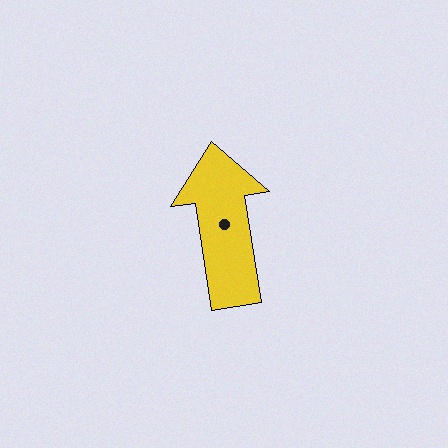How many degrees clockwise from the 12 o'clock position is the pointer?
Approximately 351 degrees.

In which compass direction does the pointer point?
North.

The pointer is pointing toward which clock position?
Roughly 12 o'clock.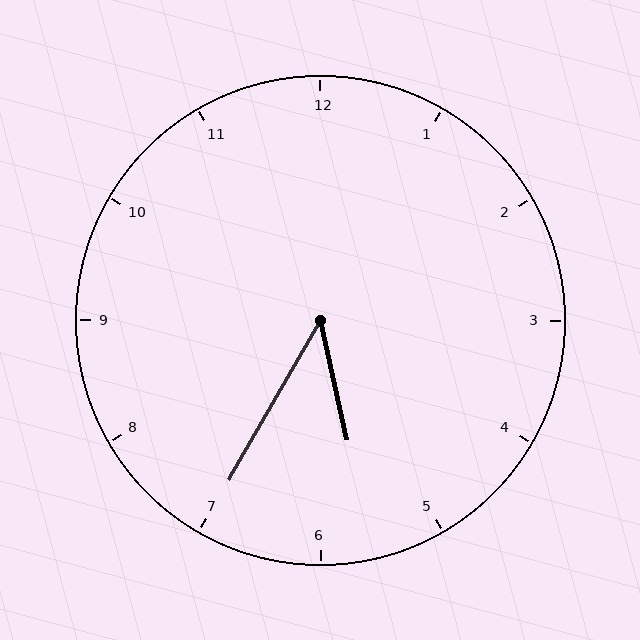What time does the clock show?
5:35.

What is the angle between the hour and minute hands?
Approximately 42 degrees.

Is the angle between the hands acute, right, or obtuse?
It is acute.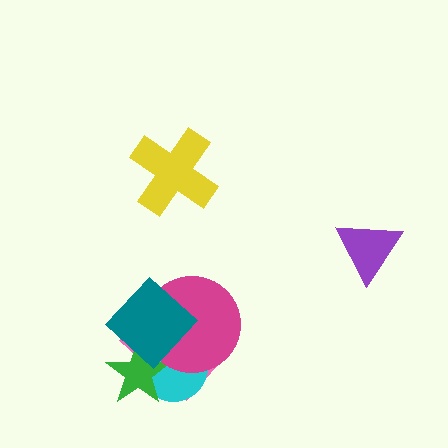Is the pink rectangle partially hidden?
Yes, it is partially covered by another shape.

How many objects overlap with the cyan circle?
4 objects overlap with the cyan circle.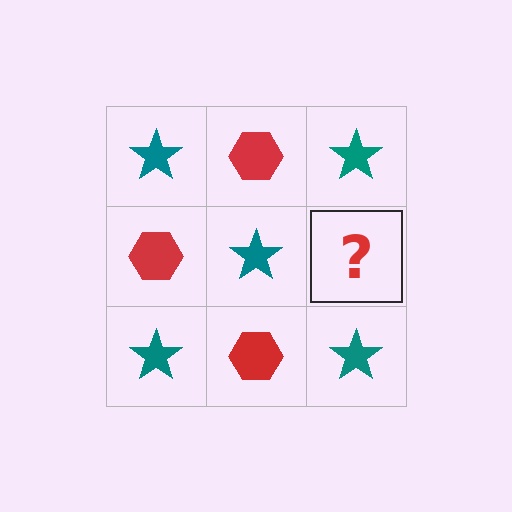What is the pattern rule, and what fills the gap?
The rule is that it alternates teal star and red hexagon in a checkerboard pattern. The gap should be filled with a red hexagon.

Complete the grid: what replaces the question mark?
The question mark should be replaced with a red hexagon.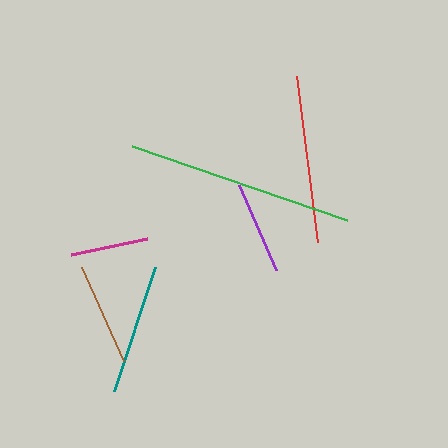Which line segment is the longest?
The green line is the longest at approximately 227 pixels.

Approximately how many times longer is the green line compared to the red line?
The green line is approximately 1.4 times the length of the red line.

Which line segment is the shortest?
The magenta line is the shortest at approximately 77 pixels.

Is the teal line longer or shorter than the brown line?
The teal line is longer than the brown line.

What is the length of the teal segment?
The teal segment is approximately 131 pixels long.